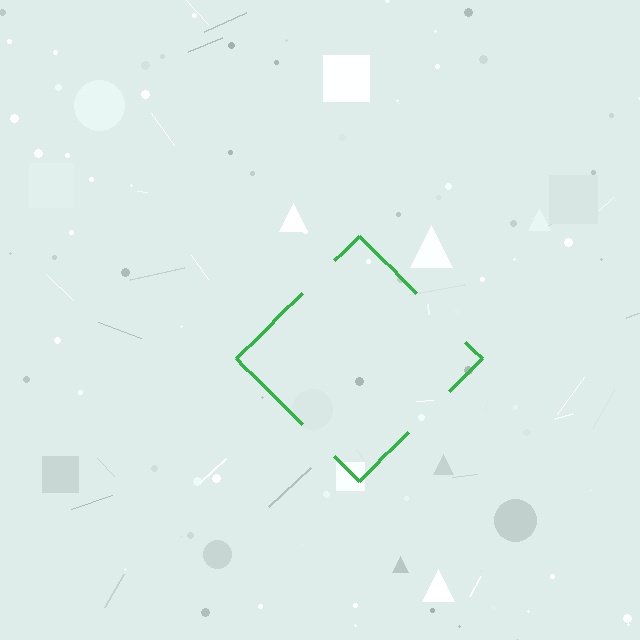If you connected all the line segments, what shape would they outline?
They would outline a diamond.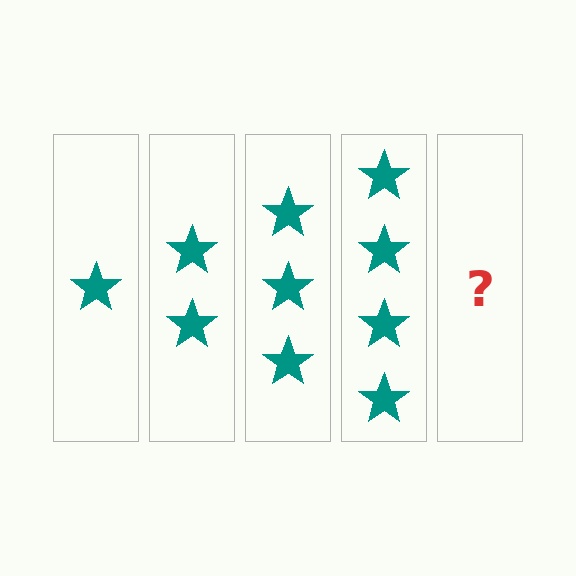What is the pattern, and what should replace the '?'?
The pattern is that each step adds one more star. The '?' should be 5 stars.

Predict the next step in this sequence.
The next step is 5 stars.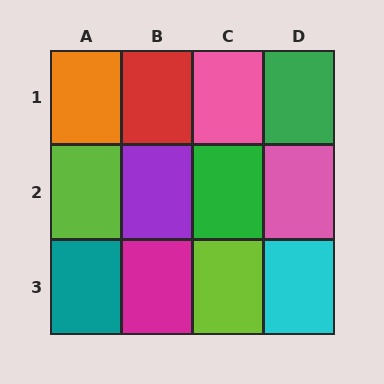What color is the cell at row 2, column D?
Pink.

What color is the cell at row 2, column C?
Green.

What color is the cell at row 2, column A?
Lime.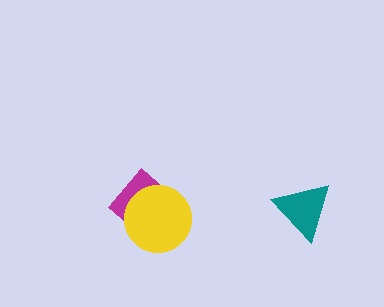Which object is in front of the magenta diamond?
The yellow circle is in front of the magenta diamond.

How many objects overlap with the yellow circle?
1 object overlaps with the yellow circle.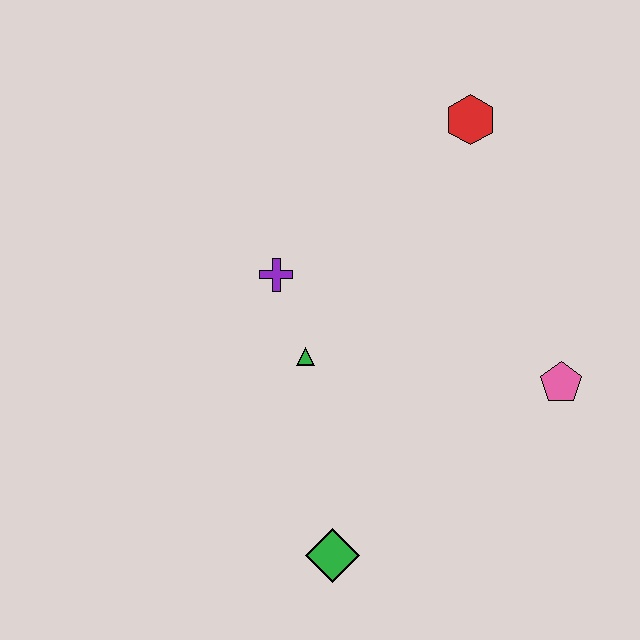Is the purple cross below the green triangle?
No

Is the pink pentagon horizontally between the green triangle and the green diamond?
No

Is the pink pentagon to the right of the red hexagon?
Yes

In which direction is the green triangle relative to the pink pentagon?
The green triangle is to the left of the pink pentagon.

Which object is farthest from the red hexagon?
The green diamond is farthest from the red hexagon.